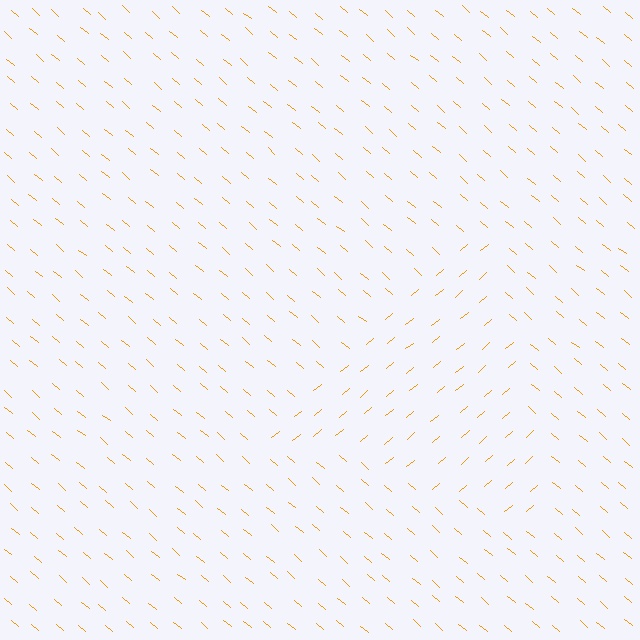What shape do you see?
I see a triangle.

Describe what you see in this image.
The image is filled with small orange line segments. A triangle region in the image has lines oriented differently from the surrounding lines, creating a visible texture boundary.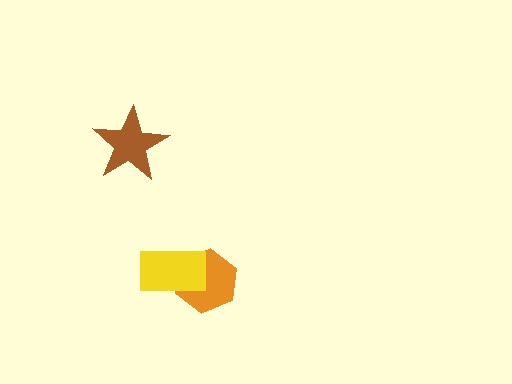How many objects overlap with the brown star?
0 objects overlap with the brown star.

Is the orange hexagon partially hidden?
Yes, it is partially covered by another shape.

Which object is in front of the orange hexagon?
The yellow rectangle is in front of the orange hexagon.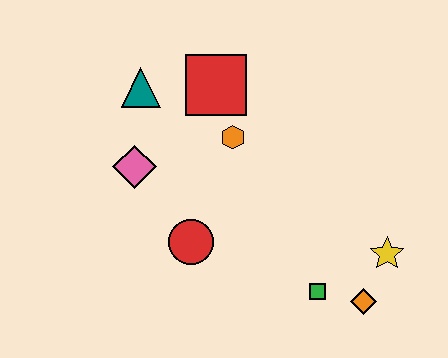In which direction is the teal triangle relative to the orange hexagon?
The teal triangle is to the left of the orange hexagon.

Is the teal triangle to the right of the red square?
No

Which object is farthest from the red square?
The orange diamond is farthest from the red square.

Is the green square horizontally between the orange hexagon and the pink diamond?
No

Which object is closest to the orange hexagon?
The red square is closest to the orange hexagon.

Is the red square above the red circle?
Yes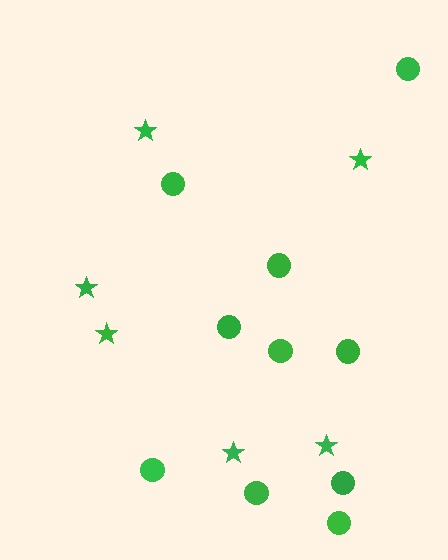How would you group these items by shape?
There are 2 groups: one group of circles (10) and one group of stars (6).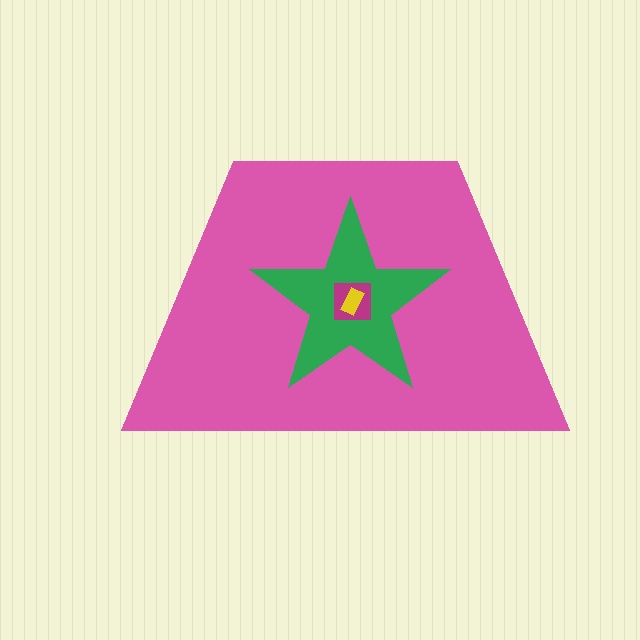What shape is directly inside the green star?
The magenta square.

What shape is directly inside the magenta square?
The yellow rectangle.